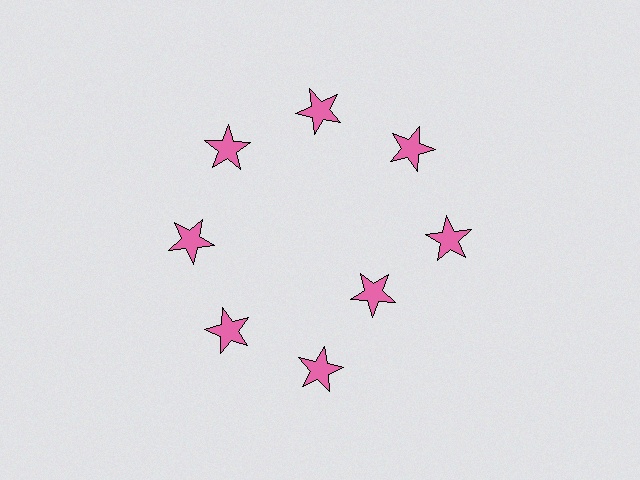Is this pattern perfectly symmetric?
No. The 8 pink stars are arranged in a ring, but one element near the 4 o'clock position is pulled inward toward the center, breaking the 8-fold rotational symmetry.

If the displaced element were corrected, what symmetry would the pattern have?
It would have 8-fold rotational symmetry — the pattern would map onto itself every 45 degrees.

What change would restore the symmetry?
The symmetry would be restored by moving it outward, back onto the ring so that all 8 stars sit at equal angles and equal distance from the center.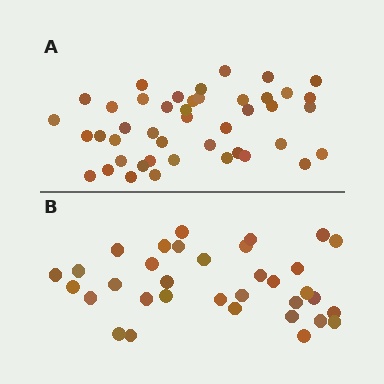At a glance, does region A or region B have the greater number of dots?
Region A (the top region) has more dots.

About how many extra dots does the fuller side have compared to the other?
Region A has roughly 10 or so more dots than region B.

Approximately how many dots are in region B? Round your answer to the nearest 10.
About 30 dots. (The exact count is 34, which rounds to 30.)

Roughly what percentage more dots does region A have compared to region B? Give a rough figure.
About 30% more.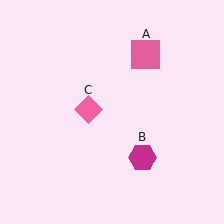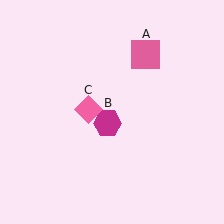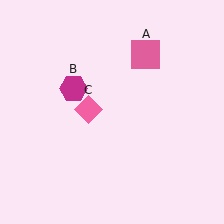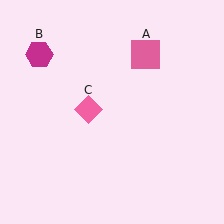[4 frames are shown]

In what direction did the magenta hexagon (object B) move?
The magenta hexagon (object B) moved up and to the left.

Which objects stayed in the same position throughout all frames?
Pink square (object A) and pink diamond (object C) remained stationary.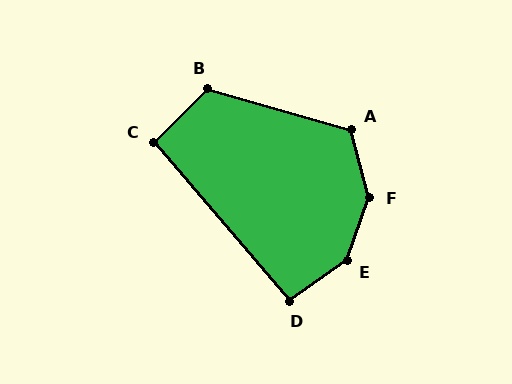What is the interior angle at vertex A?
Approximately 121 degrees (obtuse).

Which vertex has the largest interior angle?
F, at approximately 145 degrees.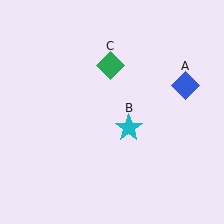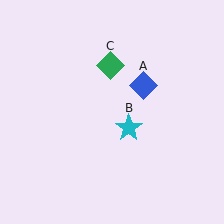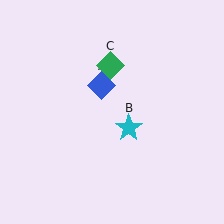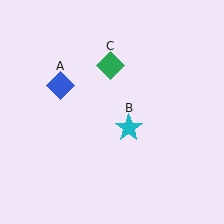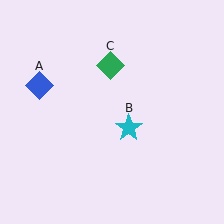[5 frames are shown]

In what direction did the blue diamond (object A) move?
The blue diamond (object A) moved left.